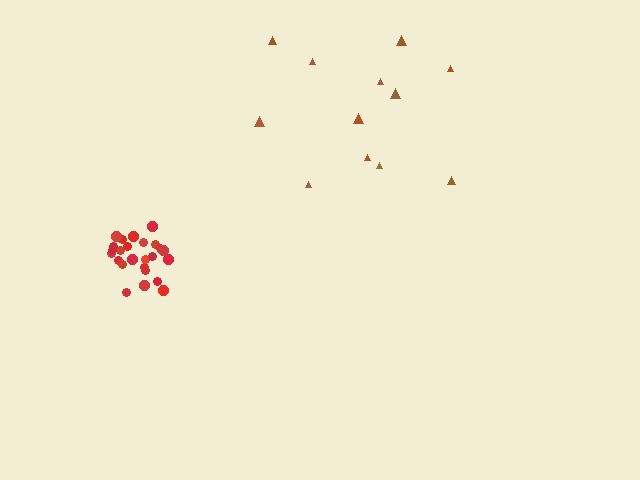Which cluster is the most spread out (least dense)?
Brown.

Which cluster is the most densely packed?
Red.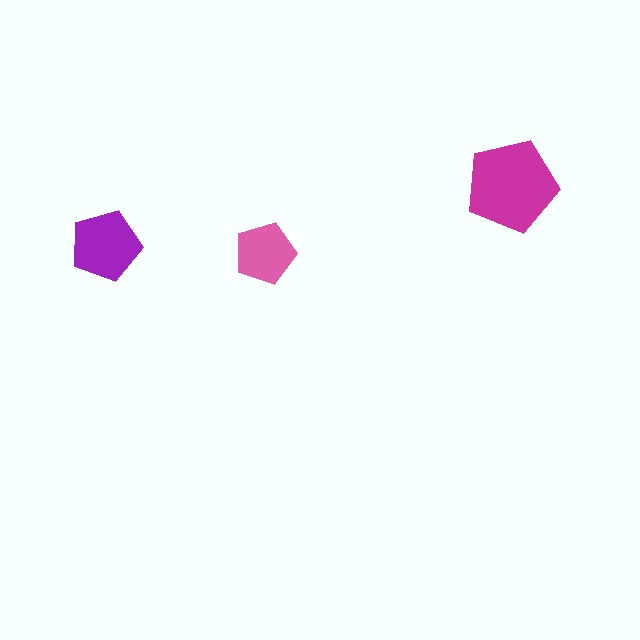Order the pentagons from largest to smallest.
the magenta one, the purple one, the pink one.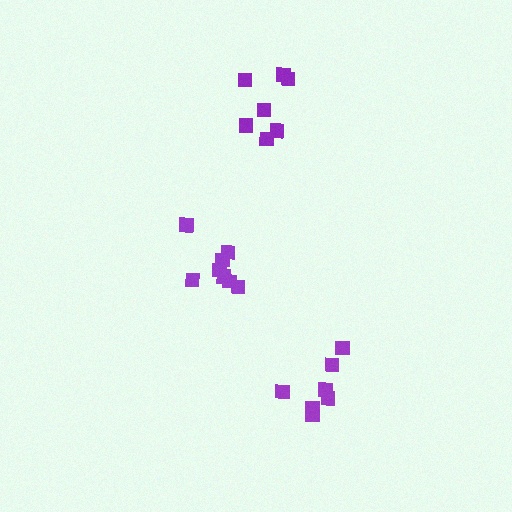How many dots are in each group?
Group 1: 7 dots, Group 2: 7 dots, Group 3: 8 dots (22 total).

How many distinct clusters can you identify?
There are 3 distinct clusters.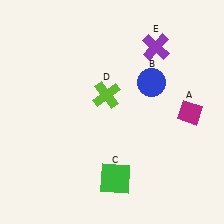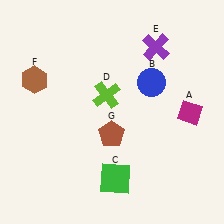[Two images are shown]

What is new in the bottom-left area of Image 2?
A brown pentagon (G) was added in the bottom-left area of Image 2.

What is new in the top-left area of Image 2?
A brown hexagon (F) was added in the top-left area of Image 2.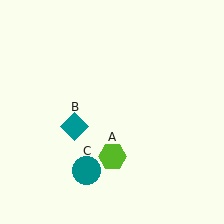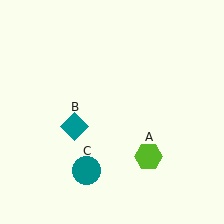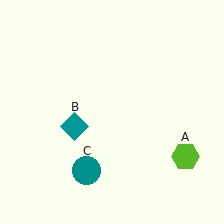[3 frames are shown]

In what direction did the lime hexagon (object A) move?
The lime hexagon (object A) moved right.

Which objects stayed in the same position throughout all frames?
Teal diamond (object B) and teal circle (object C) remained stationary.